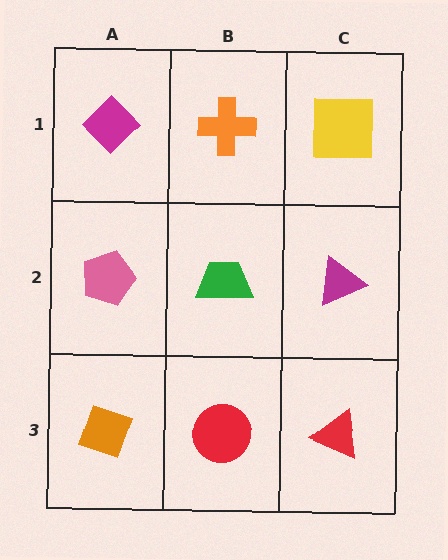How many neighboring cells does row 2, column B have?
4.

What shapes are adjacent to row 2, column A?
A magenta diamond (row 1, column A), an orange diamond (row 3, column A), a green trapezoid (row 2, column B).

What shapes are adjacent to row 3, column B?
A green trapezoid (row 2, column B), an orange diamond (row 3, column A), a red triangle (row 3, column C).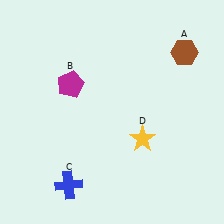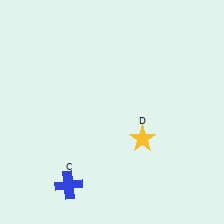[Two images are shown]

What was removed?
The magenta pentagon (B), the brown hexagon (A) were removed in Image 2.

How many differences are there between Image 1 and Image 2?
There are 2 differences between the two images.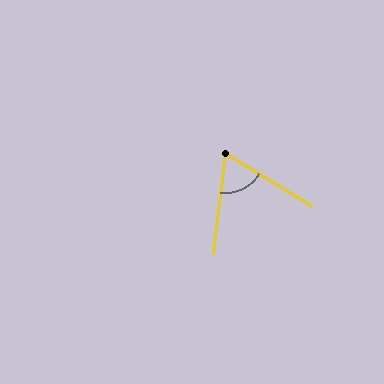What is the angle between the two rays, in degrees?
Approximately 65 degrees.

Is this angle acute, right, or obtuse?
It is acute.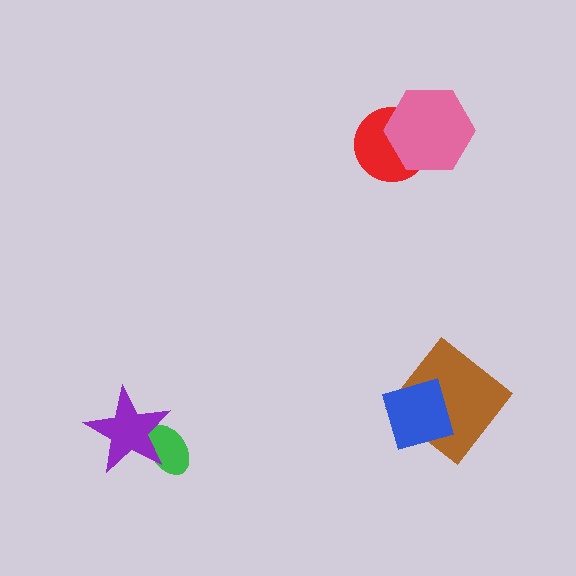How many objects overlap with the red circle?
1 object overlaps with the red circle.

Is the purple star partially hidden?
No, no other shape covers it.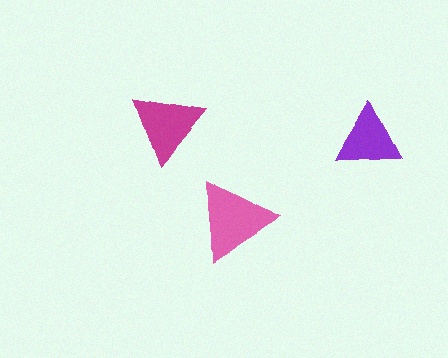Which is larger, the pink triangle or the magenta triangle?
The pink one.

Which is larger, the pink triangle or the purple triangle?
The pink one.